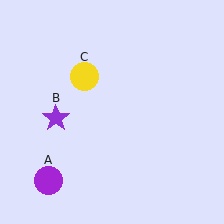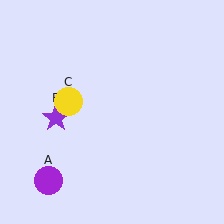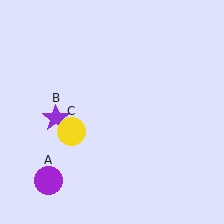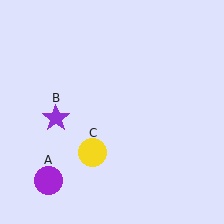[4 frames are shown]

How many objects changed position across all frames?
1 object changed position: yellow circle (object C).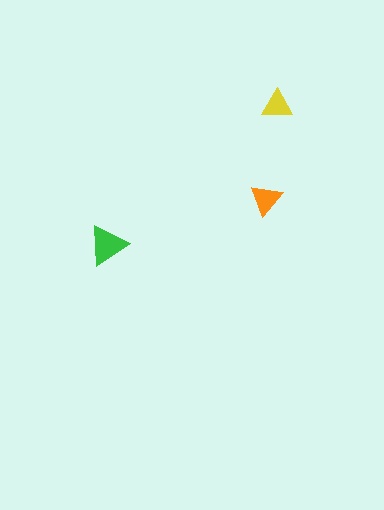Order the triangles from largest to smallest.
the green one, the orange one, the yellow one.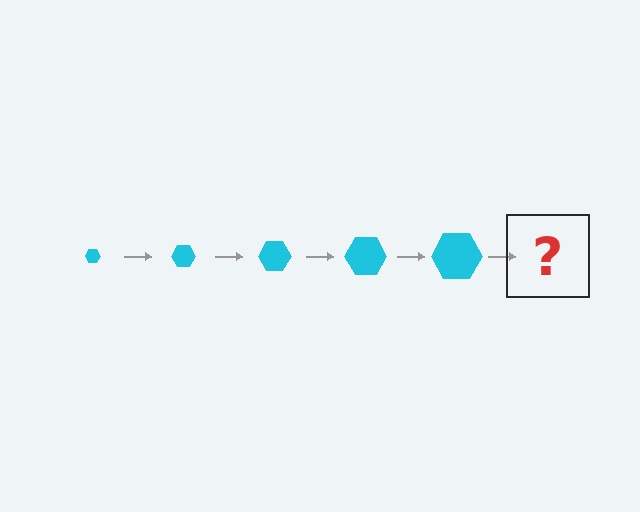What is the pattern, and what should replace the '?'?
The pattern is that the hexagon gets progressively larger each step. The '?' should be a cyan hexagon, larger than the previous one.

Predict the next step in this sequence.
The next step is a cyan hexagon, larger than the previous one.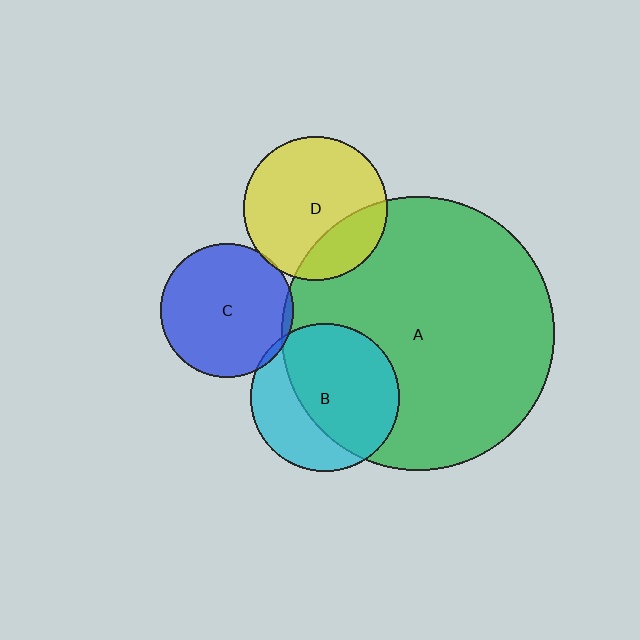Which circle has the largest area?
Circle A (green).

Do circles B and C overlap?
Yes.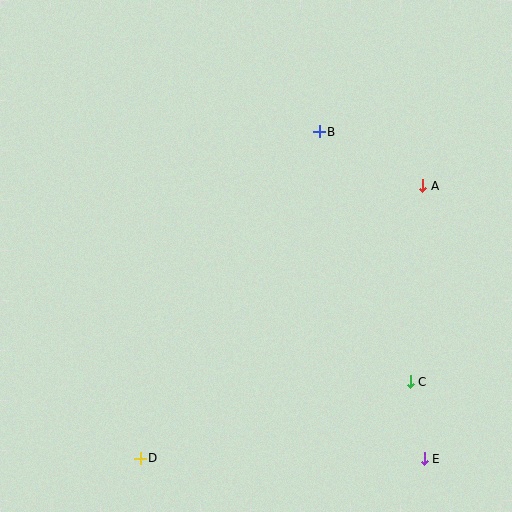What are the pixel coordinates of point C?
Point C is at (410, 382).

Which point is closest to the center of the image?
Point B at (319, 132) is closest to the center.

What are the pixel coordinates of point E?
Point E is at (424, 459).